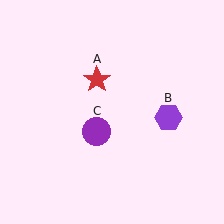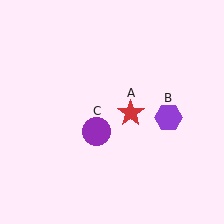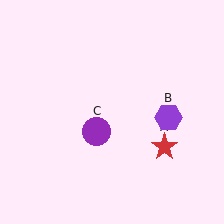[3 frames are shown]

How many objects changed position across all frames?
1 object changed position: red star (object A).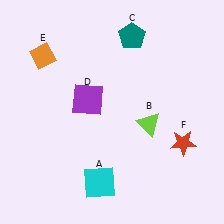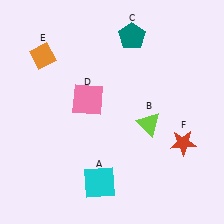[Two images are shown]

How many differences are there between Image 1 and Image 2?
There is 1 difference between the two images.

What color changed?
The square (D) changed from purple in Image 1 to pink in Image 2.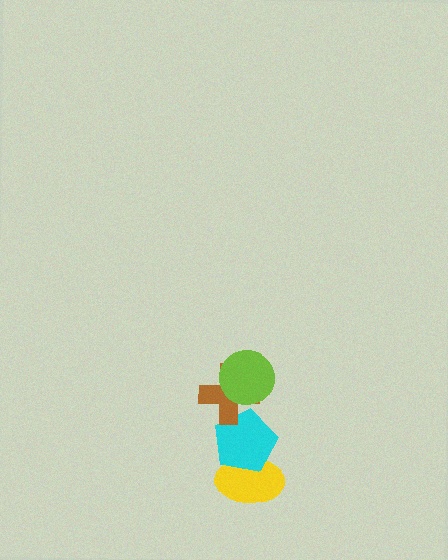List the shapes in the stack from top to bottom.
From top to bottom: the lime circle, the brown cross, the cyan pentagon, the yellow ellipse.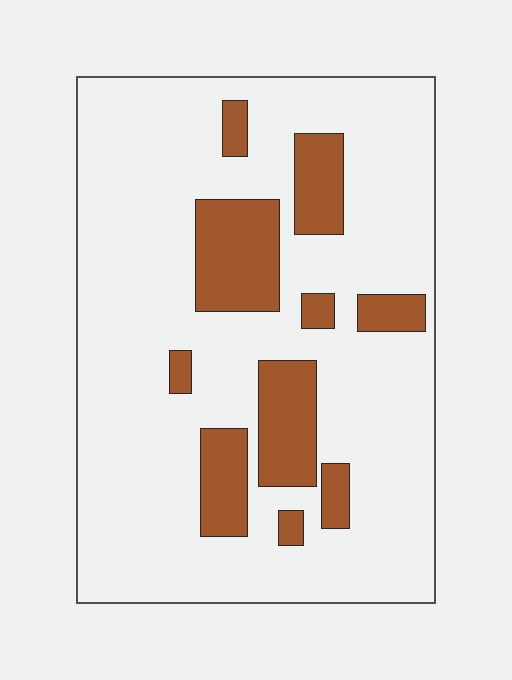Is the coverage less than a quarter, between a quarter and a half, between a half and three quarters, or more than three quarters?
Less than a quarter.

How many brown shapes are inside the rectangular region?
10.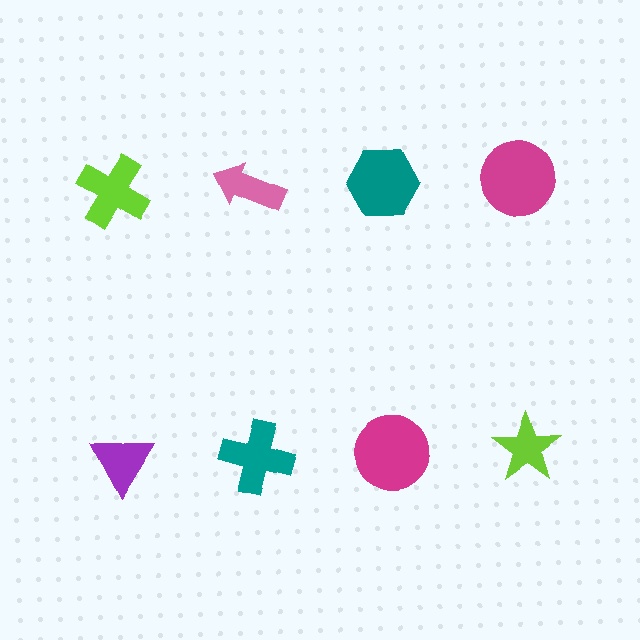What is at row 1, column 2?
A pink arrow.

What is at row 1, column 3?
A teal hexagon.